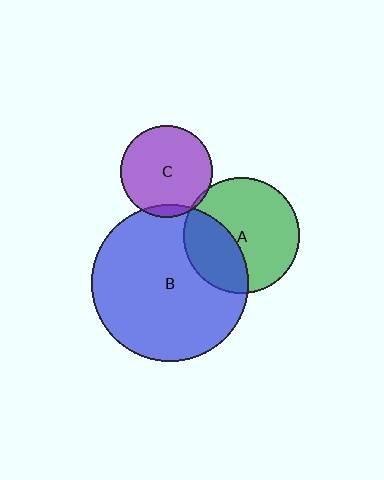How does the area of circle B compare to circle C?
Approximately 2.9 times.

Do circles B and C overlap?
Yes.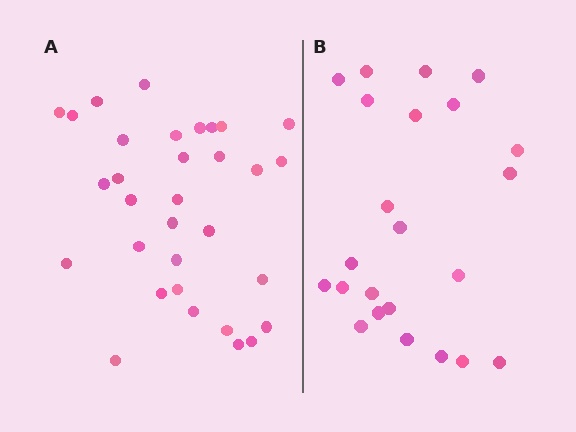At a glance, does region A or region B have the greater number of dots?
Region A (the left region) has more dots.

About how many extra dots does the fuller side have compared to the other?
Region A has roughly 8 or so more dots than region B.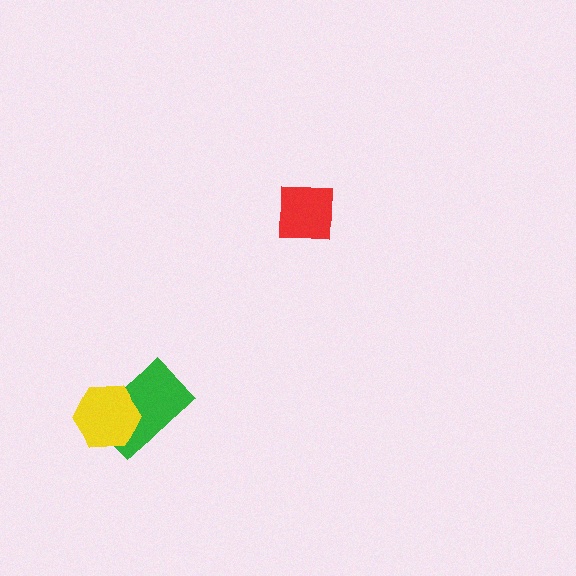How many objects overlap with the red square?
0 objects overlap with the red square.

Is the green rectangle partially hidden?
Yes, it is partially covered by another shape.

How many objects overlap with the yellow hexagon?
1 object overlaps with the yellow hexagon.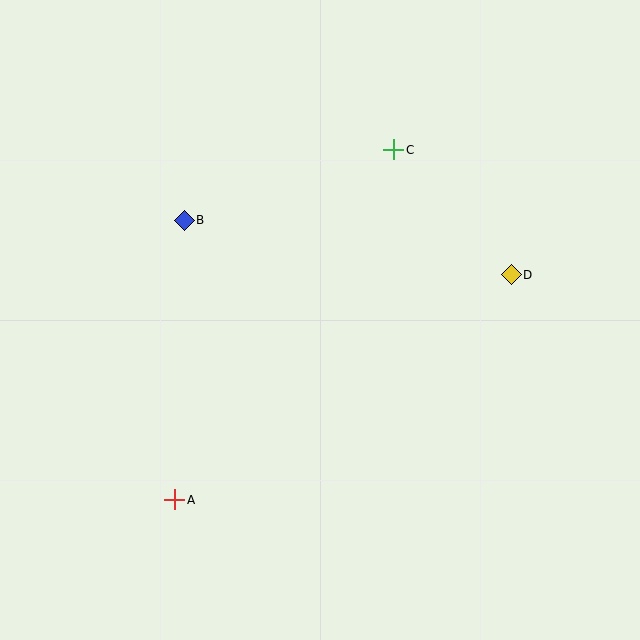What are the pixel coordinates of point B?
Point B is at (184, 220).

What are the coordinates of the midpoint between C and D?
The midpoint between C and D is at (452, 212).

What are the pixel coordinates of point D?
Point D is at (511, 275).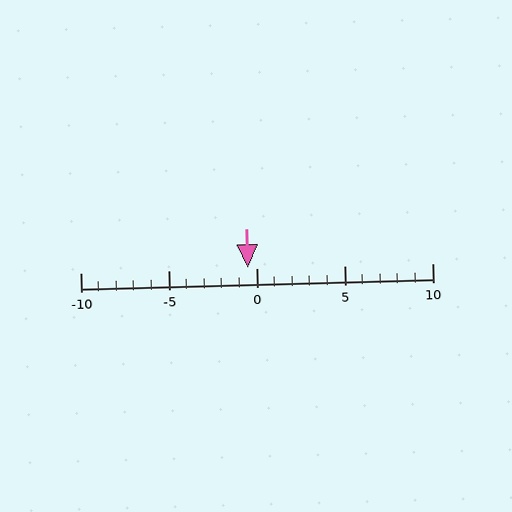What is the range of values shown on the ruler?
The ruler shows values from -10 to 10.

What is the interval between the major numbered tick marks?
The major tick marks are spaced 5 units apart.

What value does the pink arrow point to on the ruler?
The pink arrow points to approximately 0.